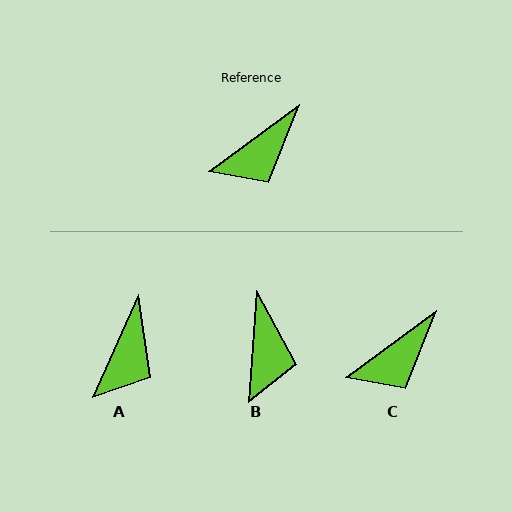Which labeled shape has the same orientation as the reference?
C.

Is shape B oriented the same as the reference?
No, it is off by about 49 degrees.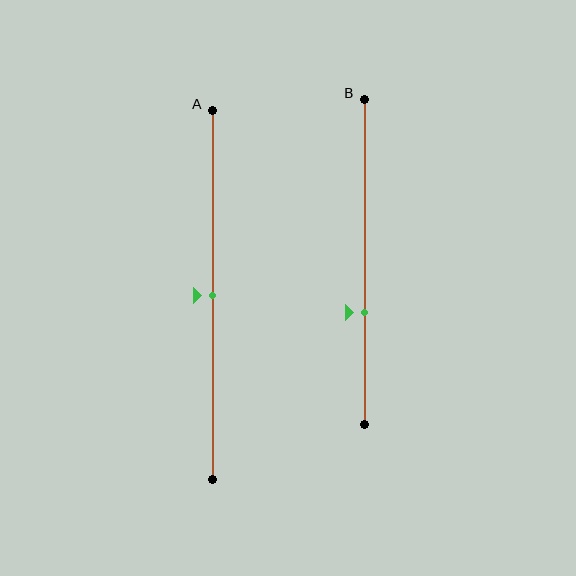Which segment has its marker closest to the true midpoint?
Segment A has its marker closest to the true midpoint.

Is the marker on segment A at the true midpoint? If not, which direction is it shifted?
Yes, the marker on segment A is at the true midpoint.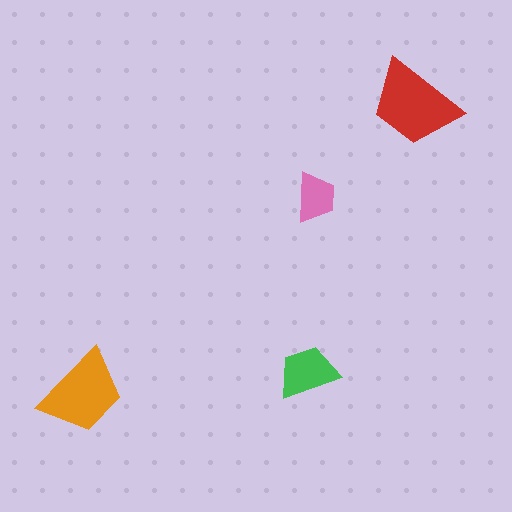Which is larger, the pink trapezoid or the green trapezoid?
The green one.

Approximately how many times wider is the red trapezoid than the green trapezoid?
About 1.5 times wider.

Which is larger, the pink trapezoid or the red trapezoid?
The red one.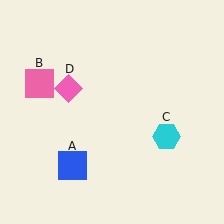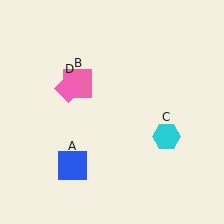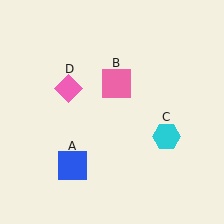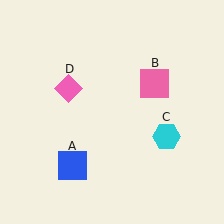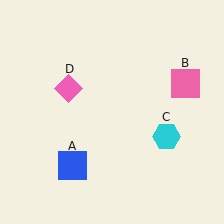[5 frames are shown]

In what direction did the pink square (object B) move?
The pink square (object B) moved right.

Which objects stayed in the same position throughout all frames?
Blue square (object A) and cyan hexagon (object C) and pink diamond (object D) remained stationary.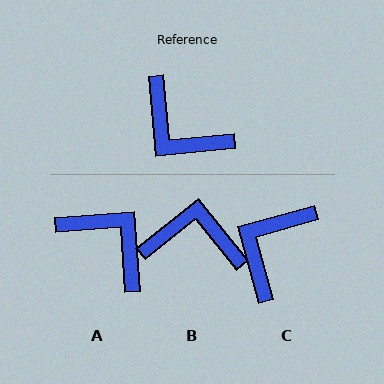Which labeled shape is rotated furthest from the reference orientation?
A, about 179 degrees away.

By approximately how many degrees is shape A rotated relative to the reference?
Approximately 179 degrees counter-clockwise.